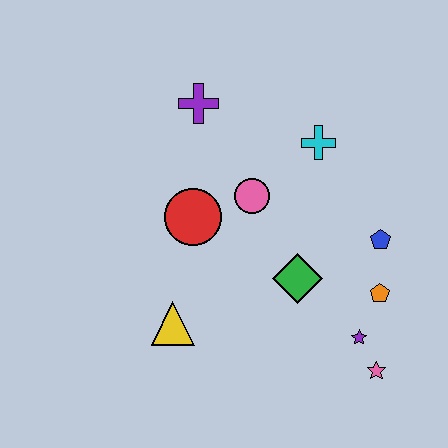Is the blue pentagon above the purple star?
Yes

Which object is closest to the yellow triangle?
The red circle is closest to the yellow triangle.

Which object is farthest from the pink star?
The purple cross is farthest from the pink star.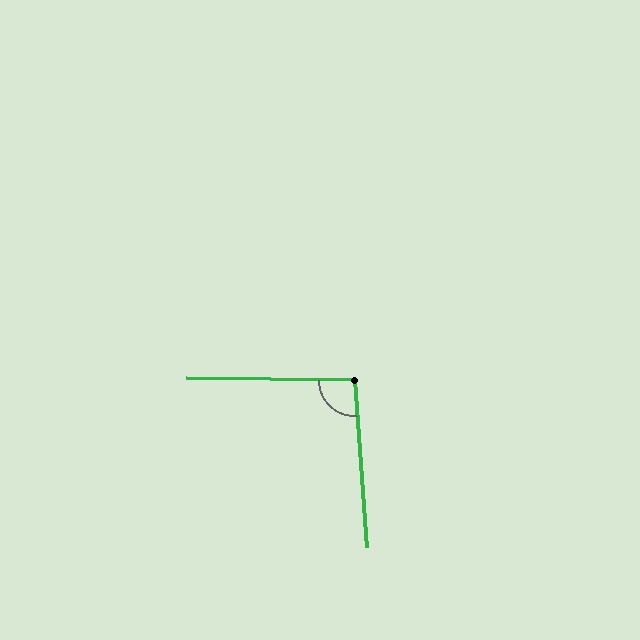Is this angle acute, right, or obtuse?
It is approximately a right angle.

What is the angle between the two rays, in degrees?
Approximately 95 degrees.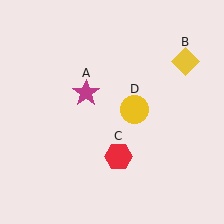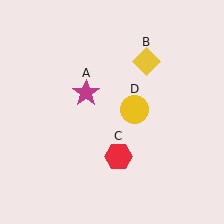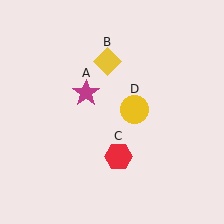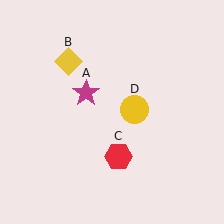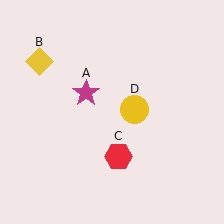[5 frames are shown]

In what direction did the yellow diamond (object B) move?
The yellow diamond (object B) moved left.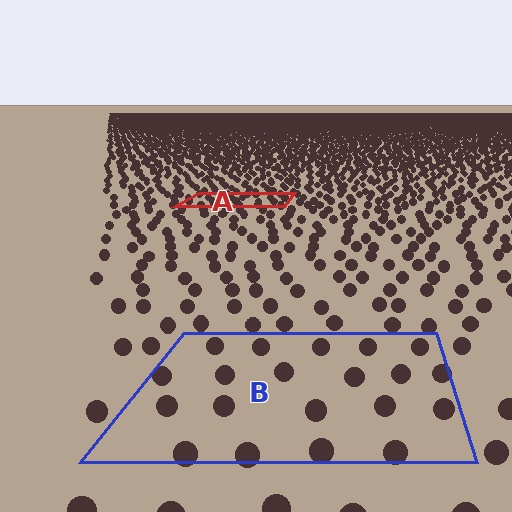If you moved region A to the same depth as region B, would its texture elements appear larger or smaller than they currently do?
They would appear larger. At a closer depth, the same texture elements are projected at a bigger on-screen size.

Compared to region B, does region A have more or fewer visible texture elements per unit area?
Region A has more texture elements per unit area — they are packed more densely because it is farther away.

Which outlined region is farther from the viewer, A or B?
Region A is farther from the viewer — the texture elements inside it appear smaller and more densely packed.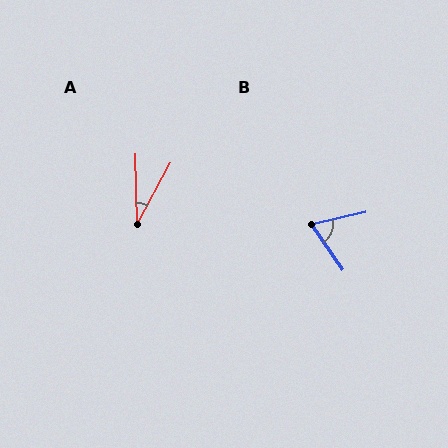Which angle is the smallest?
A, at approximately 30 degrees.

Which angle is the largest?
B, at approximately 68 degrees.